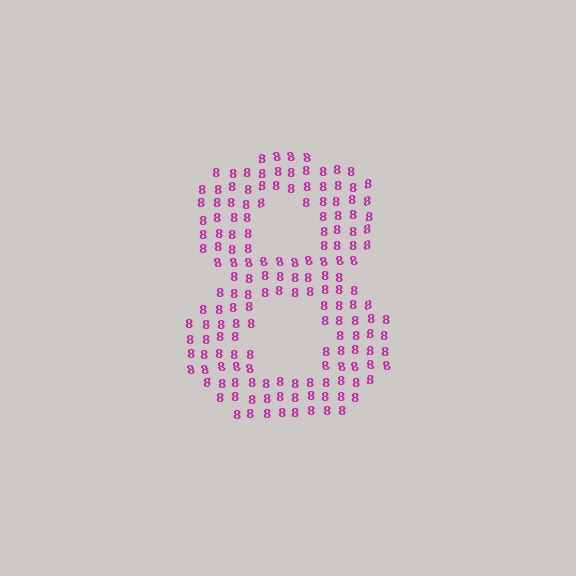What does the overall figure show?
The overall figure shows the digit 8.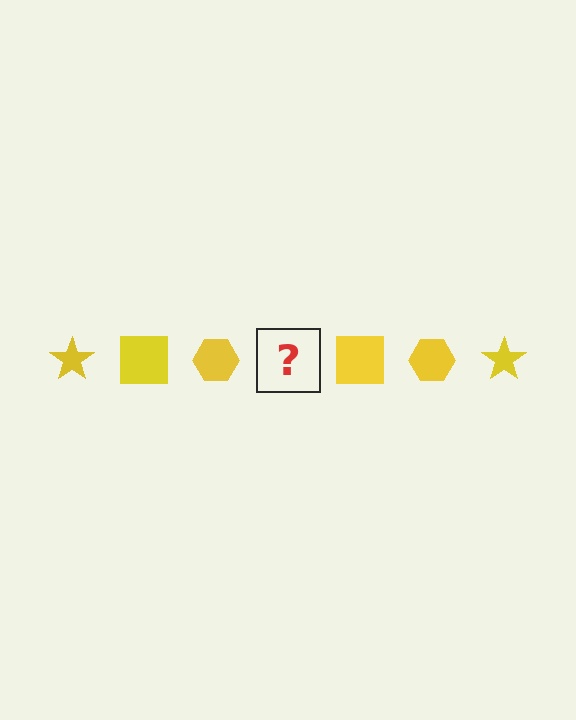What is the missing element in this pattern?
The missing element is a yellow star.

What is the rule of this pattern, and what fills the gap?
The rule is that the pattern cycles through star, square, hexagon shapes in yellow. The gap should be filled with a yellow star.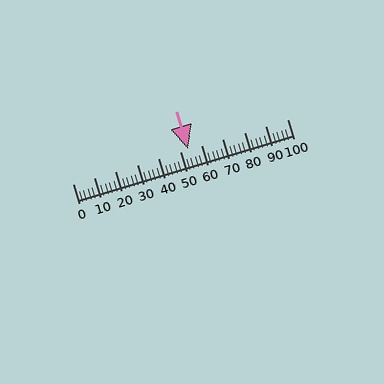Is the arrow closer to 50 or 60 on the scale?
The arrow is closer to 50.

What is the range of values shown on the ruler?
The ruler shows values from 0 to 100.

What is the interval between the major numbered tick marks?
The major tick marks are spaced 10 units apart.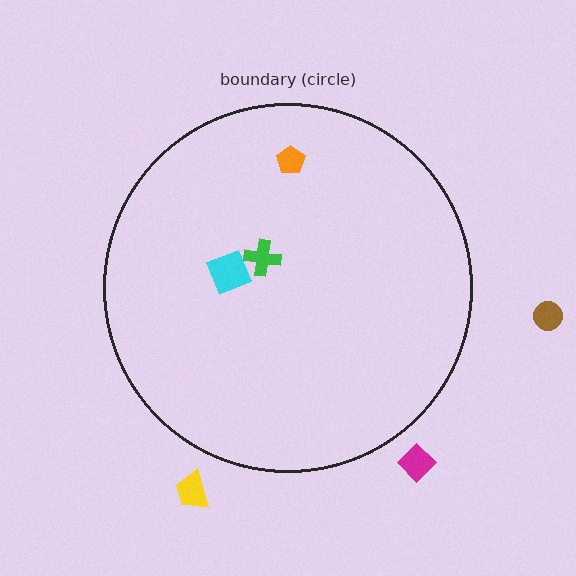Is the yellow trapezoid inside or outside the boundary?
Outside.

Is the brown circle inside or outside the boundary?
Outside.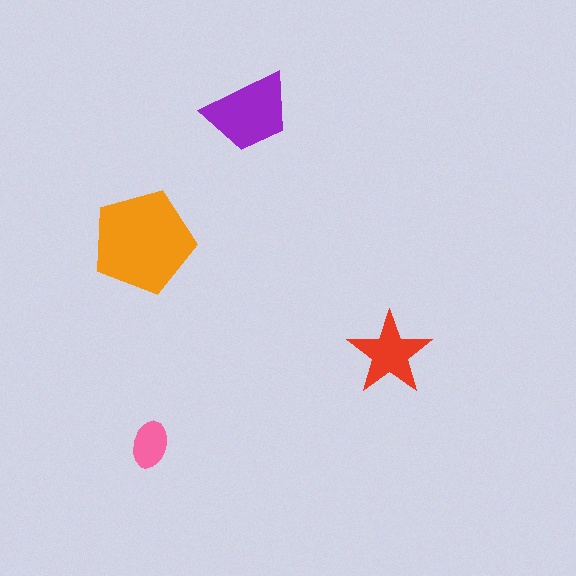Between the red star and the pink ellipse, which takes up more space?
The red star.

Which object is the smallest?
The pink ellipse.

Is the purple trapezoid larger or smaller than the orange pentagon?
Smaller.